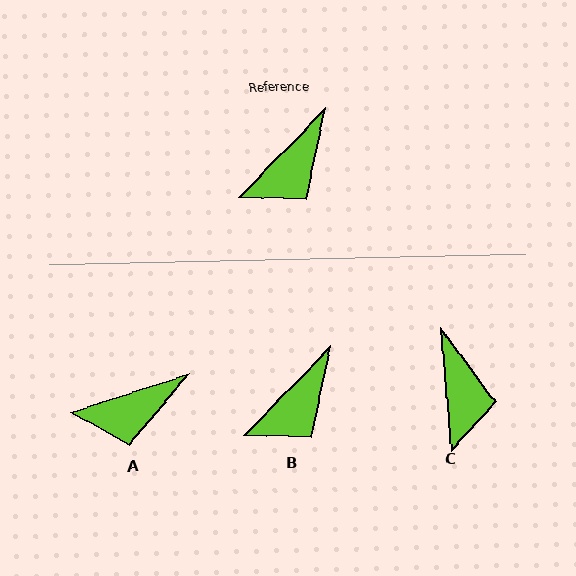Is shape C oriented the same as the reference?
No, it is off by about 48 degrees.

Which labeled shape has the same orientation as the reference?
B.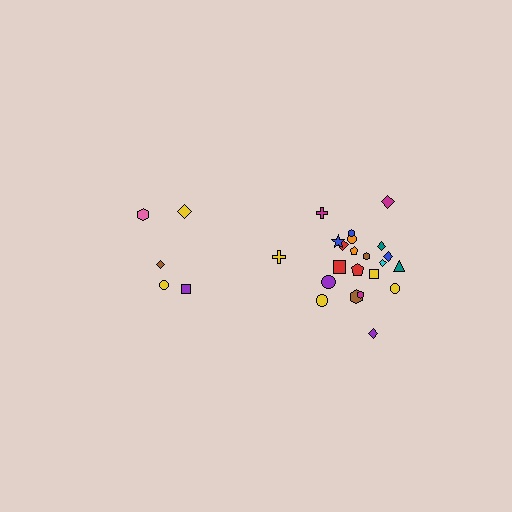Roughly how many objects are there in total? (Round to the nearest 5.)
Roughly 25 objects in total.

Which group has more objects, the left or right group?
The right group.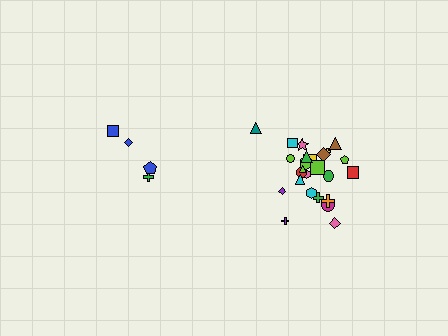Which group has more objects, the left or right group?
The right group.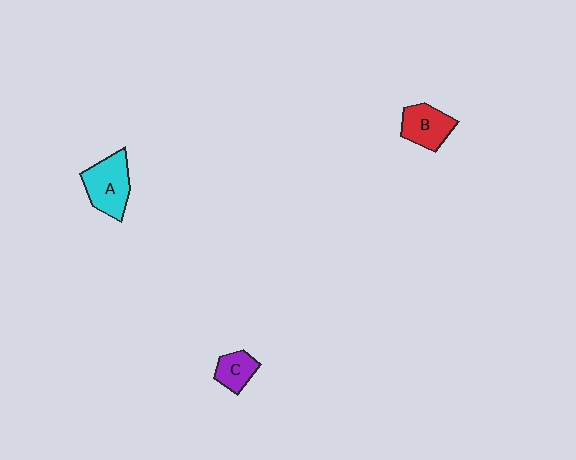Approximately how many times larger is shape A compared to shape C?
Approximately 1.8 times.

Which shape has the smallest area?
Shape C (purple).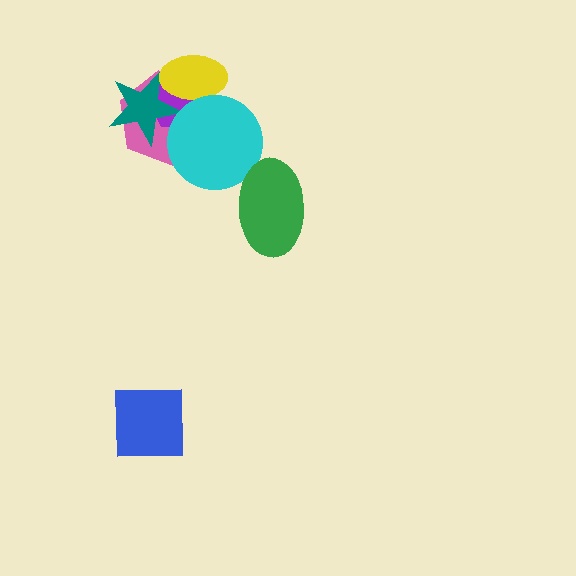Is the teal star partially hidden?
Yes, it is partially covered by another shape.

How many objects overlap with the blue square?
0 objects overlap with the blue square.